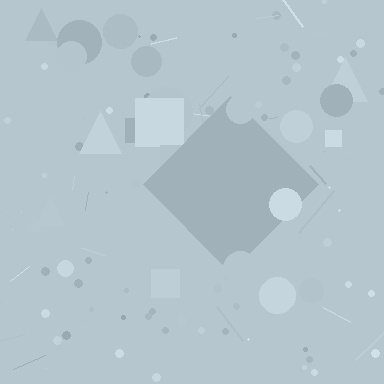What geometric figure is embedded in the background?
A diamond is embedded in the background.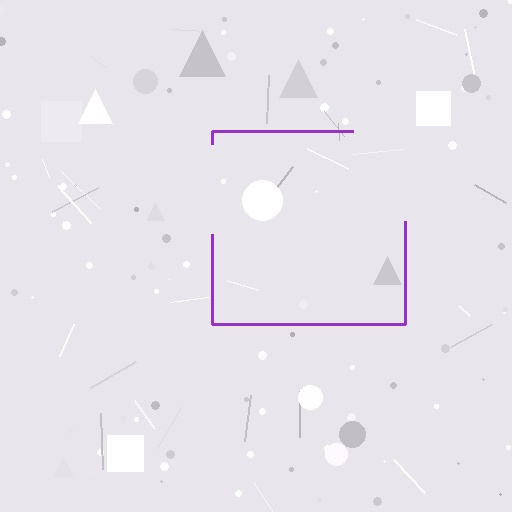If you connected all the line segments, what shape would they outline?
They would outline a square.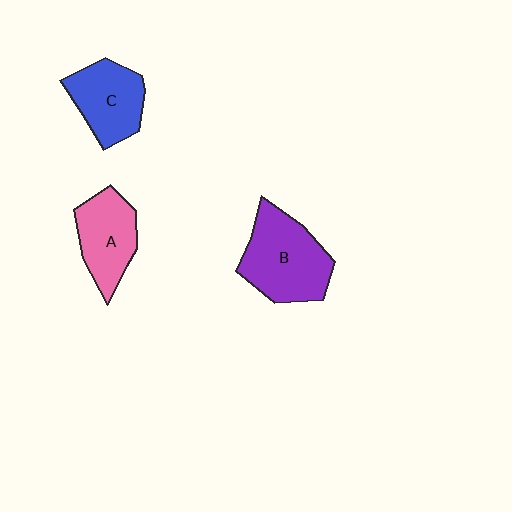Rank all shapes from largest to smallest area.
From largest to smallest: B (purple), C (blue), A (pink).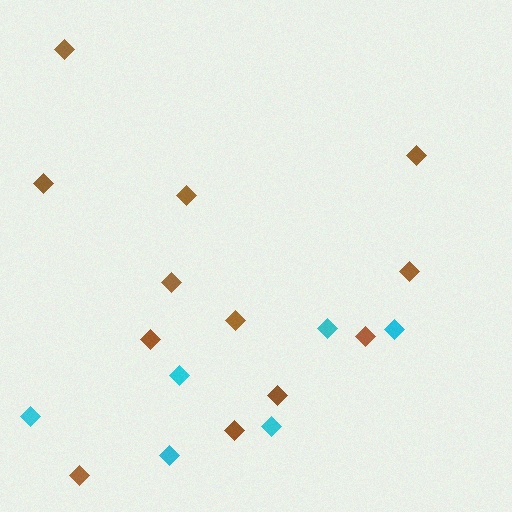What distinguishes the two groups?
There are 2 groups: one group of brown diamonds (12) and one group of cyan diamonds (6).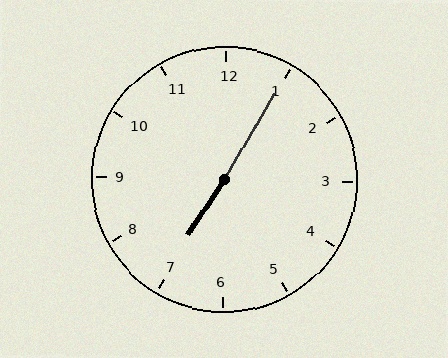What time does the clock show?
7:05.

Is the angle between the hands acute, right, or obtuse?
It is obtuse.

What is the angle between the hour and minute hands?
Approximately 178 degrees.